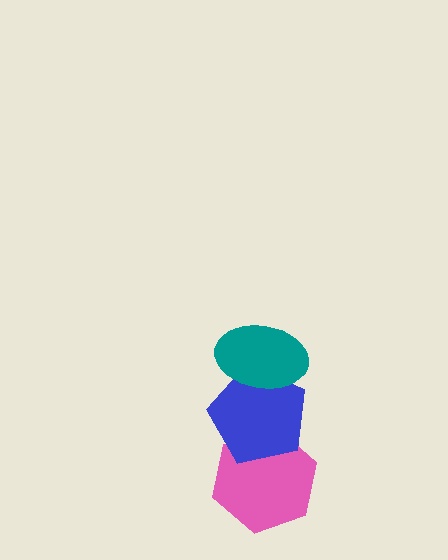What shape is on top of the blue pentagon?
The teal ellipse is on top of the blue pentagon.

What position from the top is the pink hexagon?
The pink hexagon is 3rd from the top.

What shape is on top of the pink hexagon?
The blue pentagon is on top of the pink hexagon.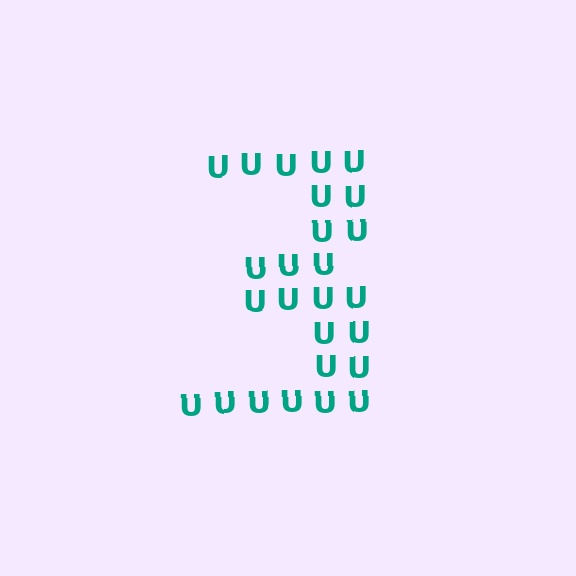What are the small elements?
The small elements are letter U's.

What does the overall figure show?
The overall figure shows the digit 3.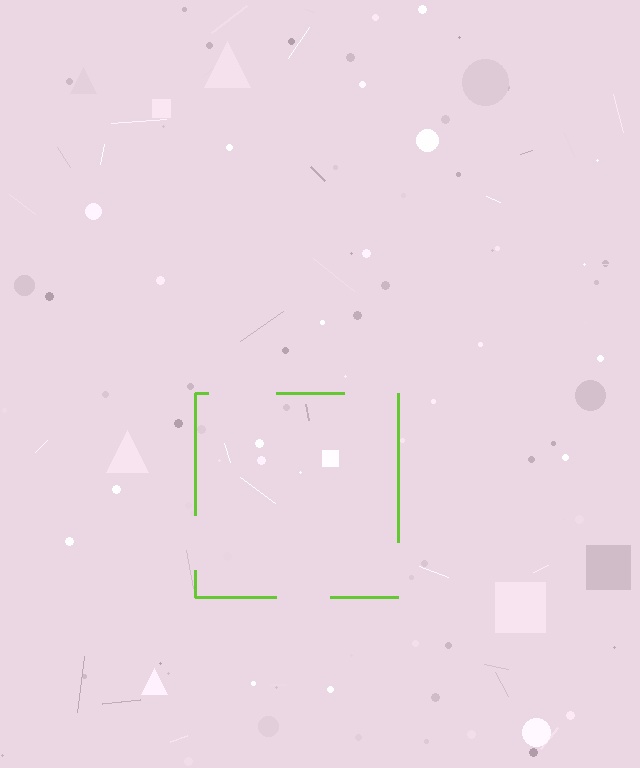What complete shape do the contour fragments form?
The contour fragments form a square.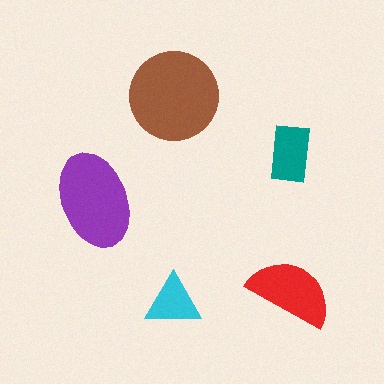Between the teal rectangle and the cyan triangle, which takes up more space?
The teal rectangle.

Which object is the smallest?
The cyan triangle.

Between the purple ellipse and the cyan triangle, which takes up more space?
The purple ellipse.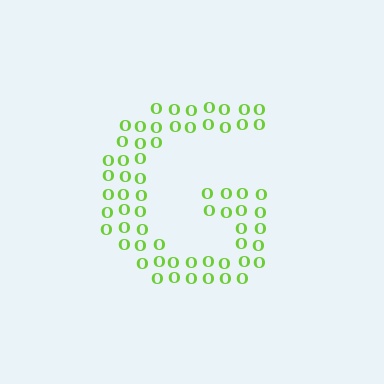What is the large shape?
The large shape is the letter G.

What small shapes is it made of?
It is made of small letter O's.